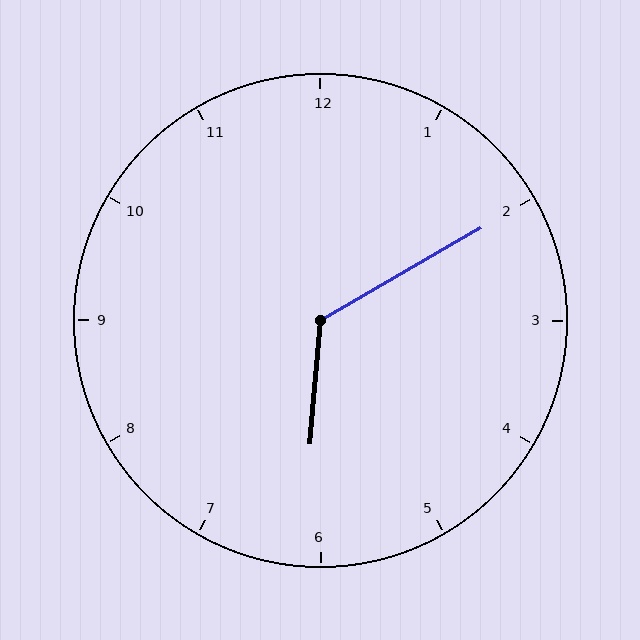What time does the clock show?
6:10.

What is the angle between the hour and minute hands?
Approximately 125 degrees.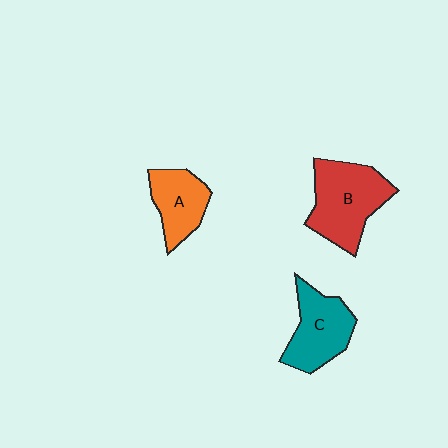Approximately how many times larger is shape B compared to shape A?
Approximately 1.6 times.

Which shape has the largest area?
Shape B (red).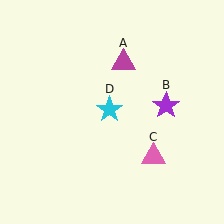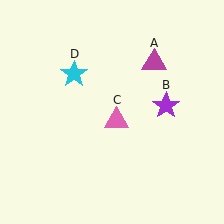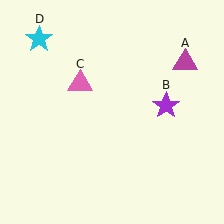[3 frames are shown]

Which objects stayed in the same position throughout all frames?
Purple star (object B) remained stationary.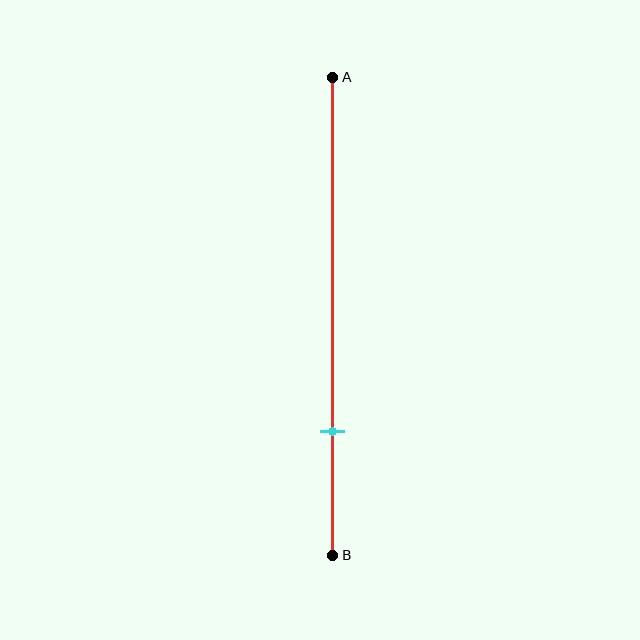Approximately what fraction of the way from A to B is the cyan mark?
The cyan mark is approximately 75% of the way from A to B.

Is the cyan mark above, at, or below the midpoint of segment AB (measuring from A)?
The cyan mark is below the midpoint of segment AB.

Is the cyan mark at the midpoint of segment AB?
No, the mark is at about 75% from A, not at the 50% midpoint.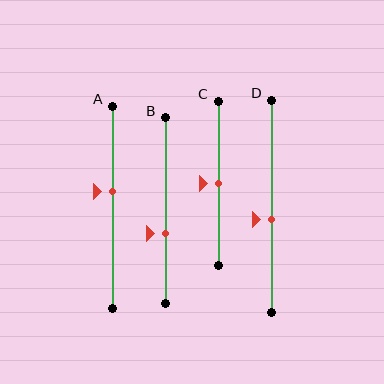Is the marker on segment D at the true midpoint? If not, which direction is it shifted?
No, the marker on segment D is shifted downward by about 6% of the segment length.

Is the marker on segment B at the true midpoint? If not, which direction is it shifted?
No, the marker on segment B is shifted downward by about 12% of the segment length.